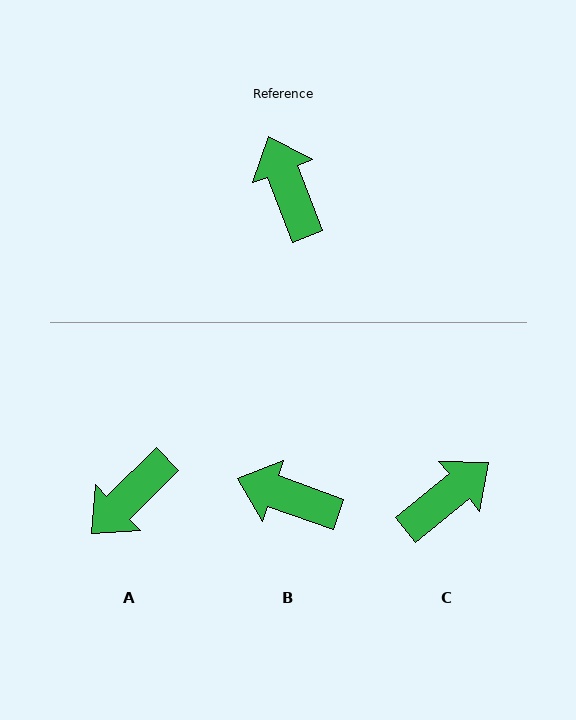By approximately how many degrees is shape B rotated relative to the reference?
Approximately 49 degrees counter-clockwise.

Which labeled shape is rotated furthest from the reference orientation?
A, about 114 degrees away.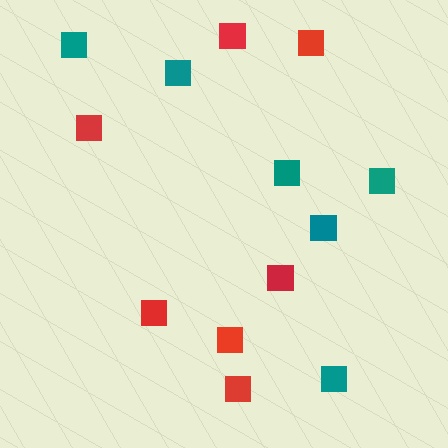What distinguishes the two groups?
There are 2 groups: one group of red squares (7) and one group of teal squares (6).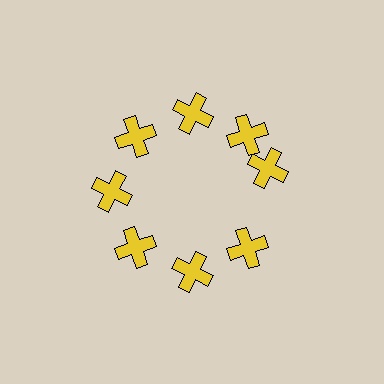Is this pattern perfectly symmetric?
No. The 8 yellow crosses are arranged in a ring, but one element near the 3 o'clock position is rotated out of alignment along the ring, breaking the 8-fold rotational symmetry.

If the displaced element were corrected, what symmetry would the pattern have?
It would have 8-fold rotational symmetry — the pattern would map onto itself every 45 degrees.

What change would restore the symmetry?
The symmetry would be restored by rotating it back into even spacing with its neighbors so that all 8 crosses sit at equal angles and equal distance from the center.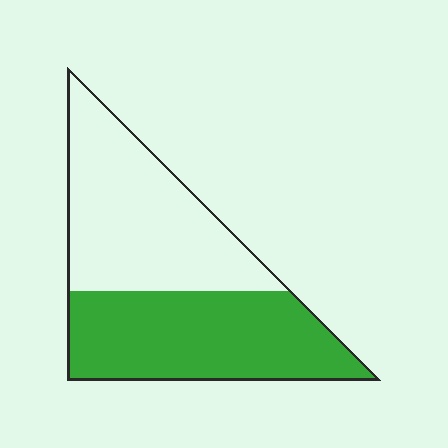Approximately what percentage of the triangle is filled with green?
Approximately 50%.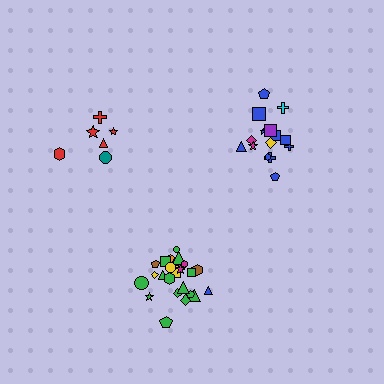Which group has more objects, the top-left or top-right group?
The top-right group.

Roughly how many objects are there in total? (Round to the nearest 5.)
Roughly 45 objects in total.